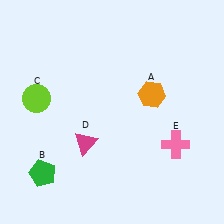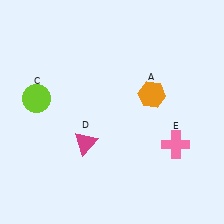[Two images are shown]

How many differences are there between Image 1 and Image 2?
There is 1 difference between the two images.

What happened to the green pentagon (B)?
The green pentagon (B) was removed in Image 2. It was in the bottom-left area of Image 1.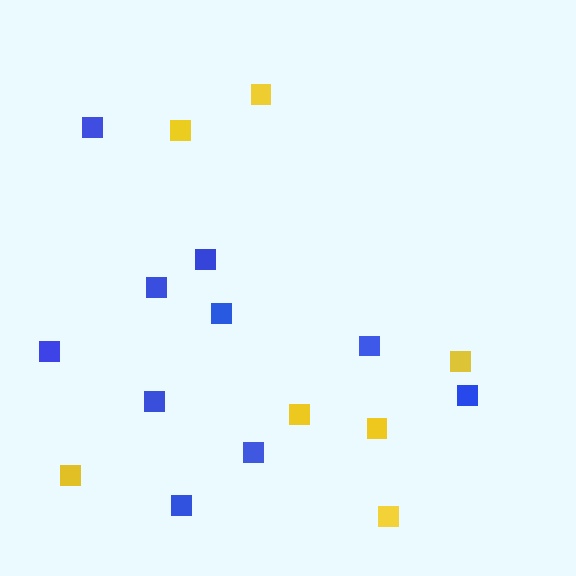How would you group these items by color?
There are 2 groups: one group of yellow squares (7) and one group of blue squares (10).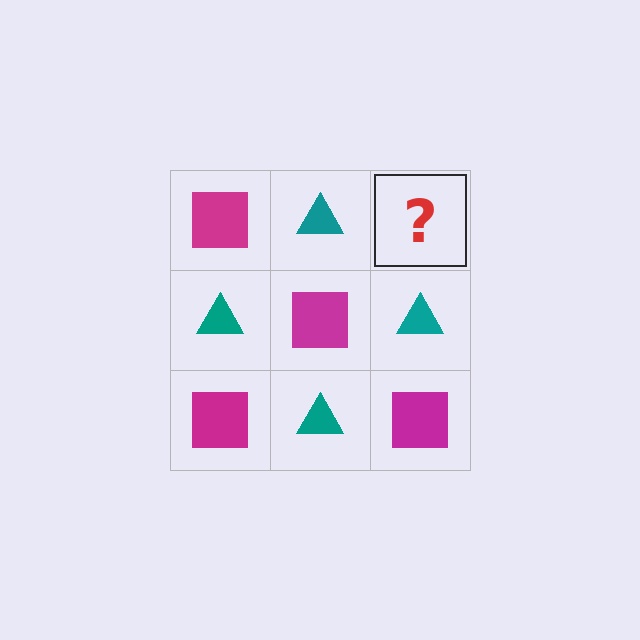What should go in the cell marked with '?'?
The missing cell should contain a magenta square.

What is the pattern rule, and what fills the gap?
The rule is that it alternates magenta square and teal triangle in a checkerboard pattern. The gap should be filled with a magenta square.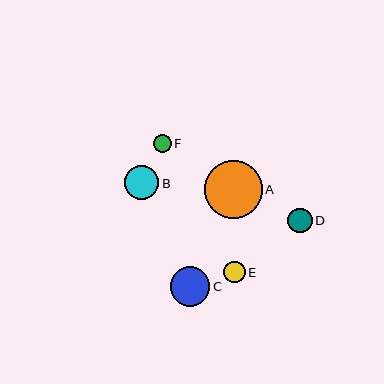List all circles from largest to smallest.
From largest to smallest: A, C, B, D, E, F.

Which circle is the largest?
Circle A is the largest with a size of approximately 58 pixels.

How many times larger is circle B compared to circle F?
Circle B is approximately 1.9 times the size of circle F.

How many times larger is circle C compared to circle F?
Circle C is approximately 2.2 times the size of circle F.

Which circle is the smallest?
Circle F is the smallest with a size of approximately 18 pixels.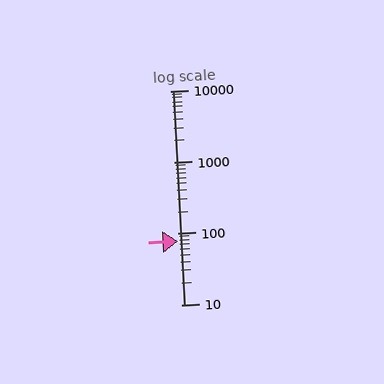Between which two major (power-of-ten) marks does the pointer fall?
The pointer is between 10 and 100.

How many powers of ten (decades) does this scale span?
The scale spans 3 decades, from 10 to 10000.